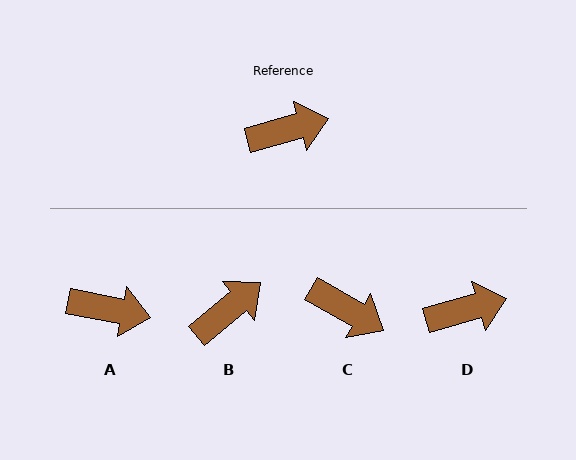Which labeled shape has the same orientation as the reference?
D.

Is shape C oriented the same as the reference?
No, it is off by about 45 degrees.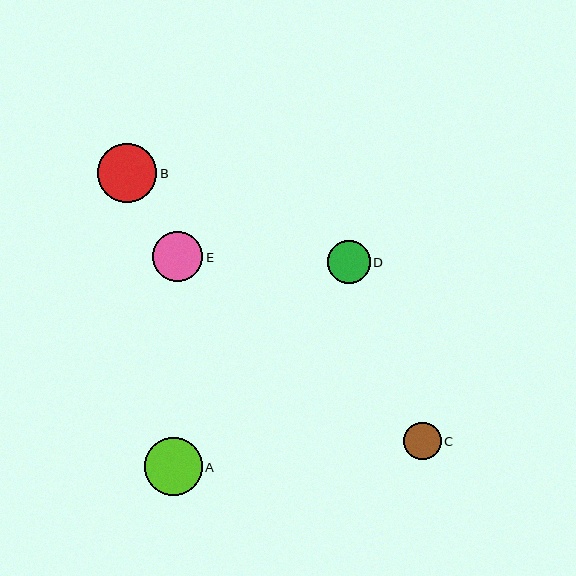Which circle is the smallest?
Circle C is the smallest with a size of approximately 37 pixels.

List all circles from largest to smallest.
From largest to smallest: B, A, E, D, C.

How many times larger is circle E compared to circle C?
Circle E is approximately 1.3 times the size of circle C.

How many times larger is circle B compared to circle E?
Circle B is approximately 1.2 times the size of circle E.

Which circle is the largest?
Circle B is the largest with a size of approximately 60 pixels.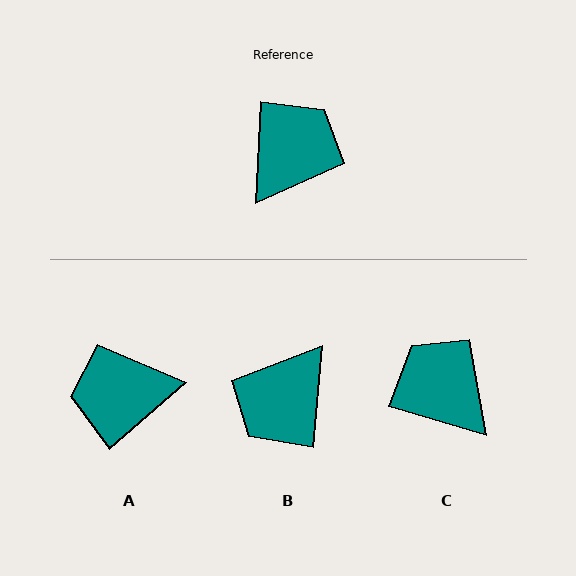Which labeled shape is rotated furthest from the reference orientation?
B, about 177 degrees away.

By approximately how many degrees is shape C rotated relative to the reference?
Approximately 76 degrees counter-clockwise.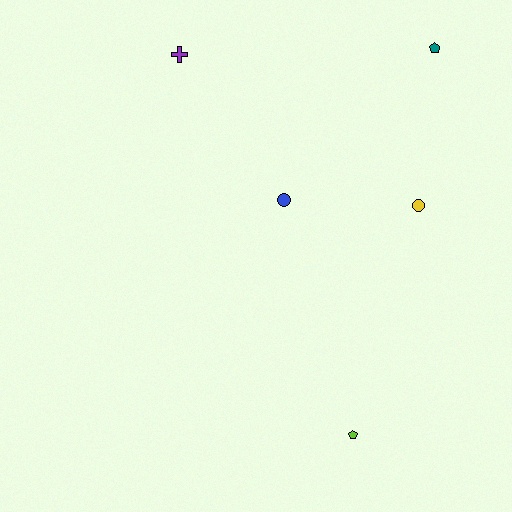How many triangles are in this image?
There are no triangles.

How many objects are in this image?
There are 5 objects.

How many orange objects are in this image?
There are no orange objects.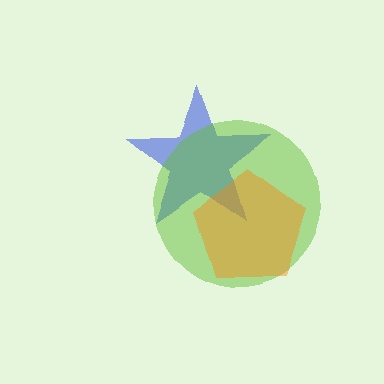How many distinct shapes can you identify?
There are 3 distinct shapes: a blue star, a lime circle, an orange pentagon.